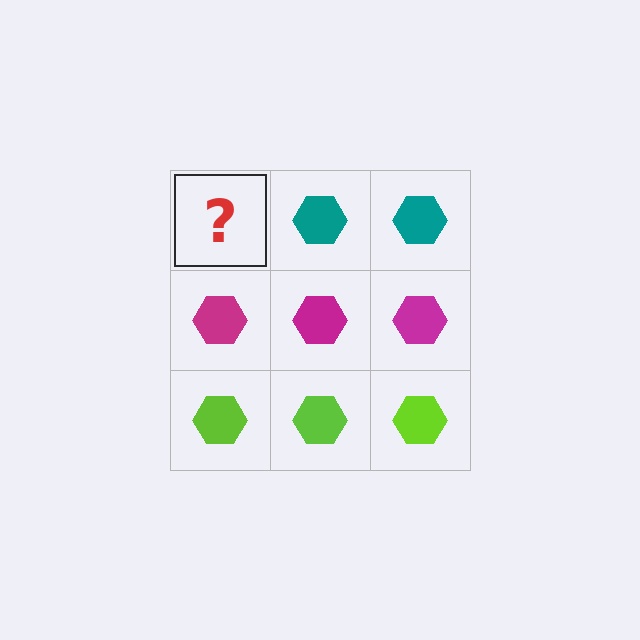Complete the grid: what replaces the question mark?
The question mark should be replaced with a teal hexagon.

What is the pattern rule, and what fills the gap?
The rule is that each row has a consistent color. The gap should be filled with a teal hexagon.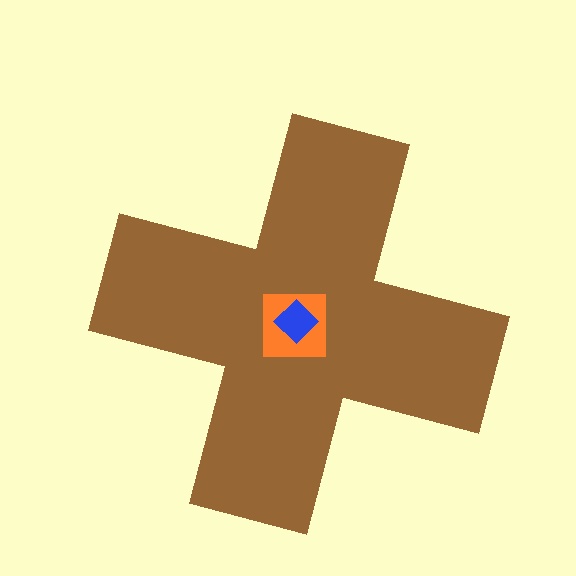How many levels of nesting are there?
3.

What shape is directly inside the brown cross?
The orange square.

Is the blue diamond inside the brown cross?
Yes.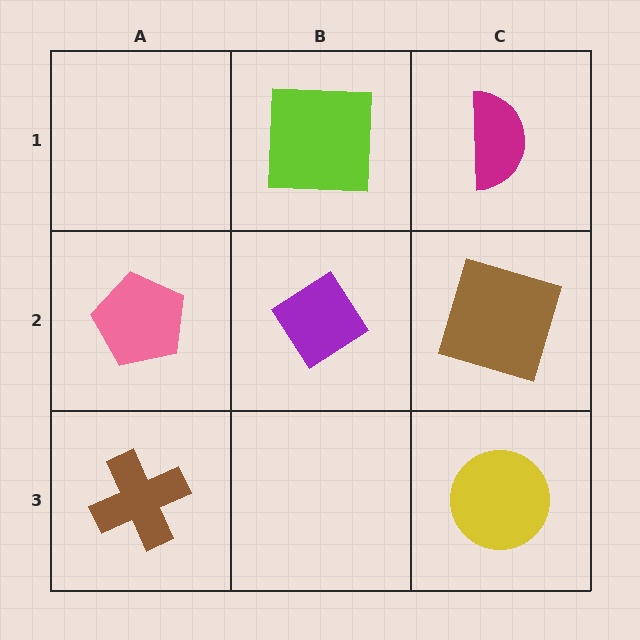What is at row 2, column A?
A pink pentagon.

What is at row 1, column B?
A lime square.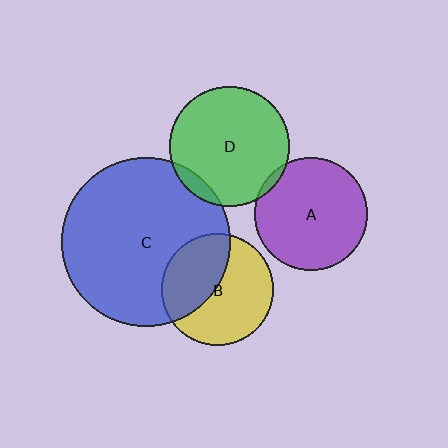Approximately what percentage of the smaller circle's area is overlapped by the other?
Approximately 40%.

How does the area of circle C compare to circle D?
Approximately 2.0 times.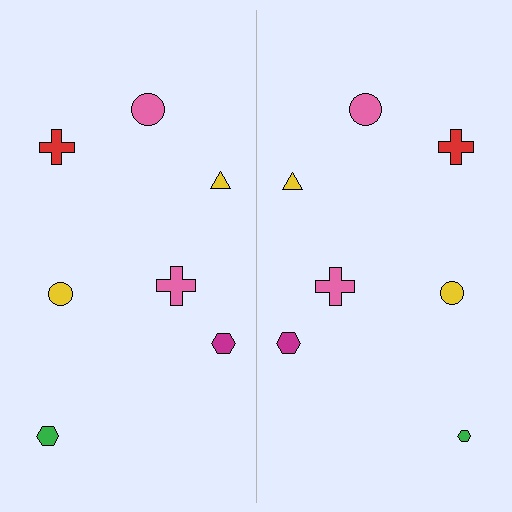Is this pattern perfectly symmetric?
No, the pattern is not perfectly symmetric. The green hexagon on the right side has a different size than its mirror counterpart.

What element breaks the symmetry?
The green hexagon on the right side has a different size than its mirror counterpart.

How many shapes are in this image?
There are 14 shapes in this image.